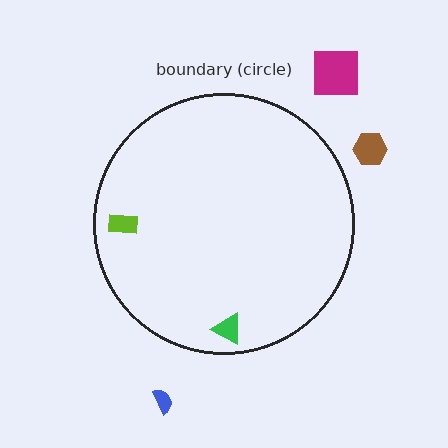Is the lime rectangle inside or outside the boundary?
Inside.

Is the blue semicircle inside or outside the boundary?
Outside.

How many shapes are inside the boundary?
2 inside, 3 outside.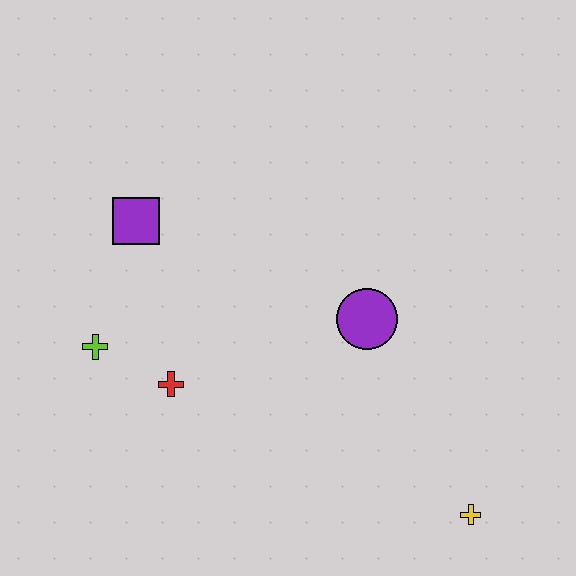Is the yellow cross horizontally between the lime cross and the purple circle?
No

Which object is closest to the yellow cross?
The purple circle is closest to the yellow cross.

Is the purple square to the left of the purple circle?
Yes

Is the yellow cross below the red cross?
Yes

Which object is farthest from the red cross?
The yellow cross is farthest from the red cross.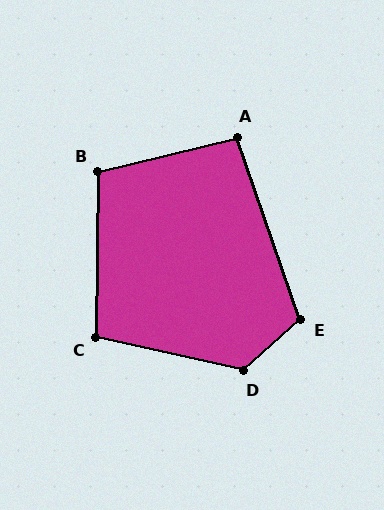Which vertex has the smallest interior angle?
A, at approximately 95 degrees.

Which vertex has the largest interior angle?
D, at approximately 126 degrees.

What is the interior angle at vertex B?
Approximately 104 degrees (obtuse).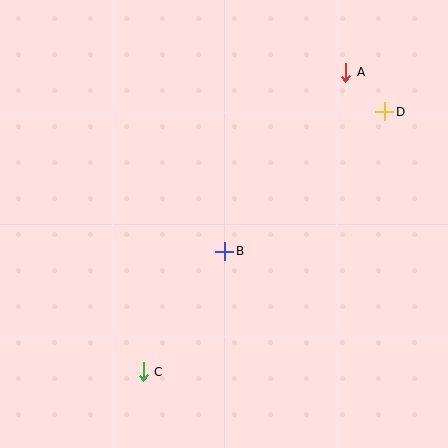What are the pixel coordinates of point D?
Point D is at (385, 112).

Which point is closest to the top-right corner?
Point A is closest to the top-right corner.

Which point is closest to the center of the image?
Point B at (225, 251) is closest to the center.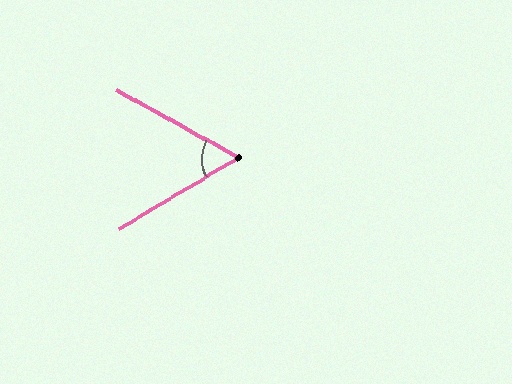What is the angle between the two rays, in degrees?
Approximately 60 degrees.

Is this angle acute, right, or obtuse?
It is acute.